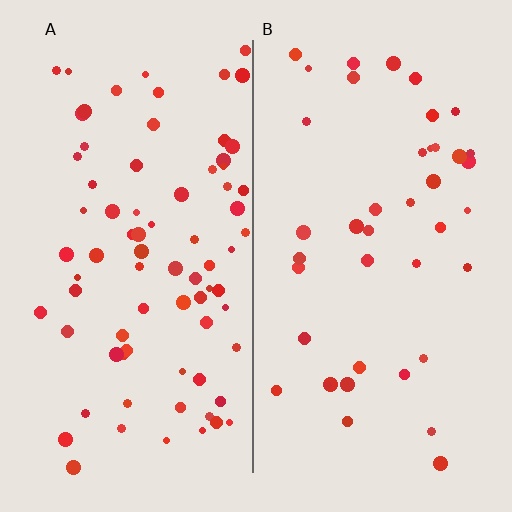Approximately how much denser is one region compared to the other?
Approximately 1.9× — region A over region B.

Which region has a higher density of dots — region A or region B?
A (the left).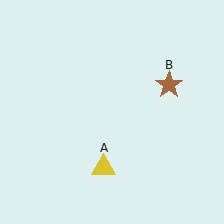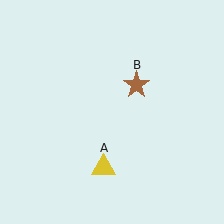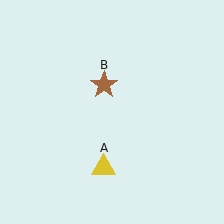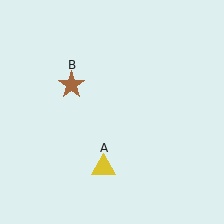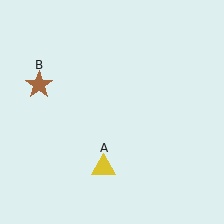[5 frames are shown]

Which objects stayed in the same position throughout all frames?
Yellow triangle (object A) remained stationary.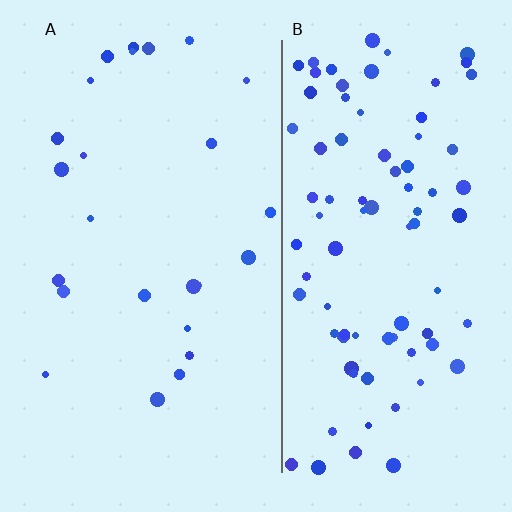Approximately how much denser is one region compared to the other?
Approximately 3.5× — region B over region A.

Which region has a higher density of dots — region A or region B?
B (the right).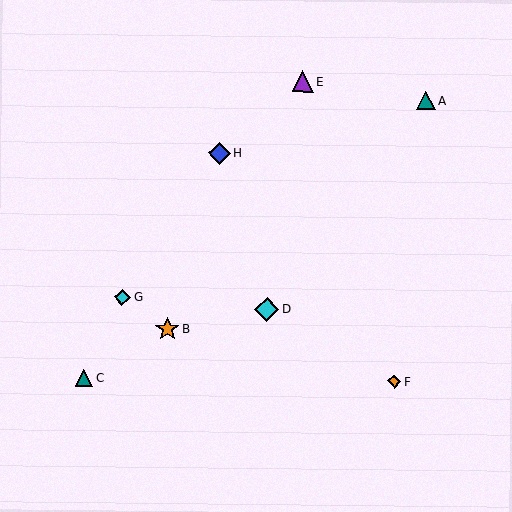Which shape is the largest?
The cyan diamond (labeled D) is the largest.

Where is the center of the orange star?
The center of the orange star is at (167, 329).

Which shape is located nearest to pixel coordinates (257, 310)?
The cyan diamond (labeled D) at (267, 309) is nearest to that location.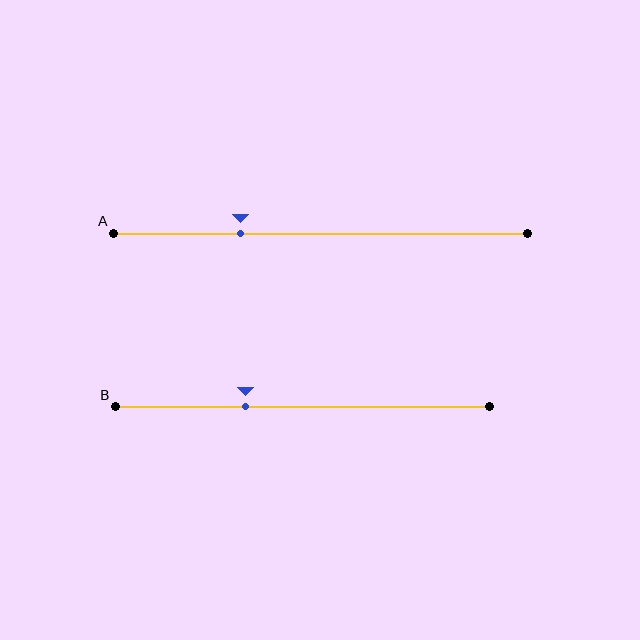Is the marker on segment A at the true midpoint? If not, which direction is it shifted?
No, the marker on segment A is shifted to the left by about 19% of the segment length.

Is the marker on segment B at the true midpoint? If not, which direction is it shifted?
No, the marker on segment B is shifted to the left by about 15% of the segment length.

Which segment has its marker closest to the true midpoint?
Segment B has its marker closest to the true midpoint.